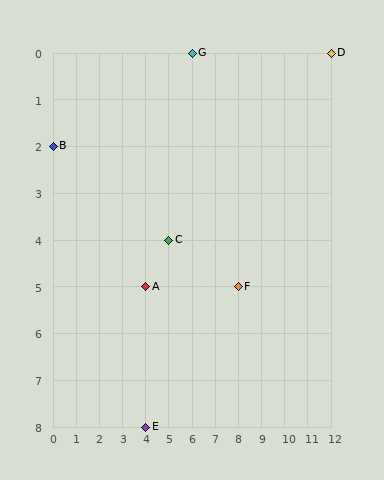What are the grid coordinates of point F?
Point F is at grid coordinates (8, 5).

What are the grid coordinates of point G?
Point G is at grid coordinates (6, 0).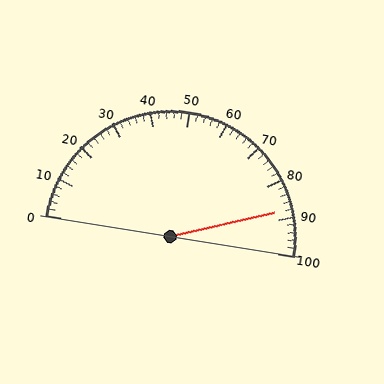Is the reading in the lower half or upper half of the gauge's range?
The reading is in the upper half of the range (0 to 100).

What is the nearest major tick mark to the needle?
The nearest major tick mark is 90.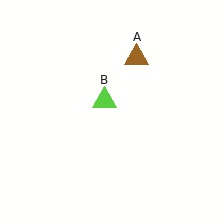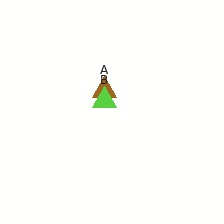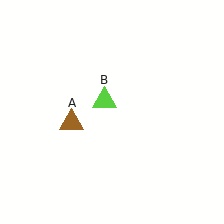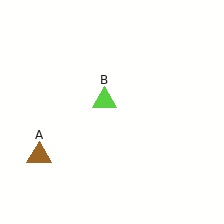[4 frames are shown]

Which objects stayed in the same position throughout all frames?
Lime triangle (object B) remained stationary.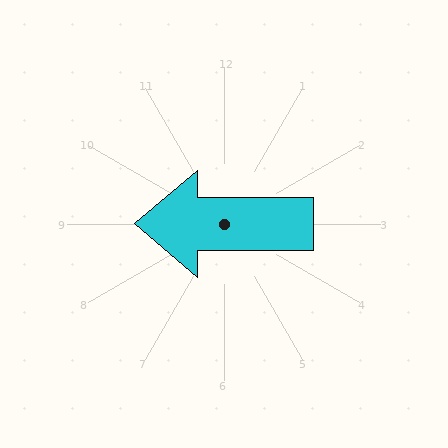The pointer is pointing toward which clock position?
Roughly 9 o'clock.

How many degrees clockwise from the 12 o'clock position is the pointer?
Approximately 270 degrees.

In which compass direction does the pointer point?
West.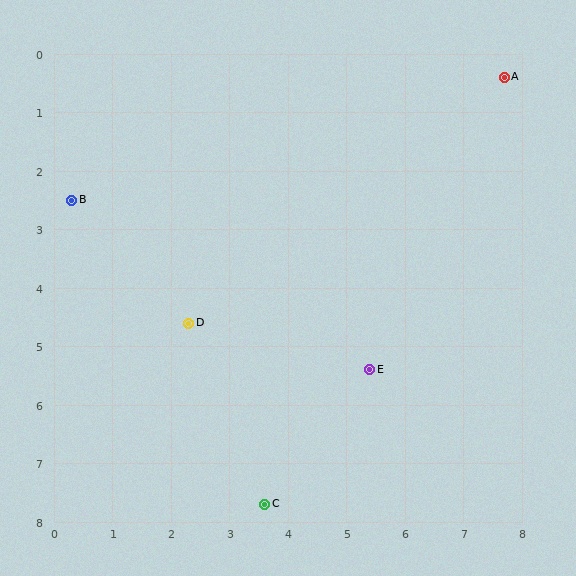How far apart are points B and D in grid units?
Points B and D are about 2.9 grid units apart.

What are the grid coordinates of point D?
Point D is at approximately (2.3, 4.6).